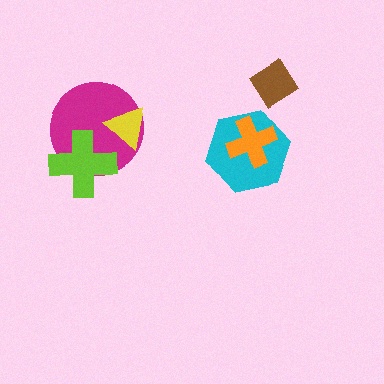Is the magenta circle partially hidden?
Yes, it is partially covered by another shape.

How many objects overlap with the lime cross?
1 object overlaps with the lime cross.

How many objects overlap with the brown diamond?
0 objects overlap with the brown diamond.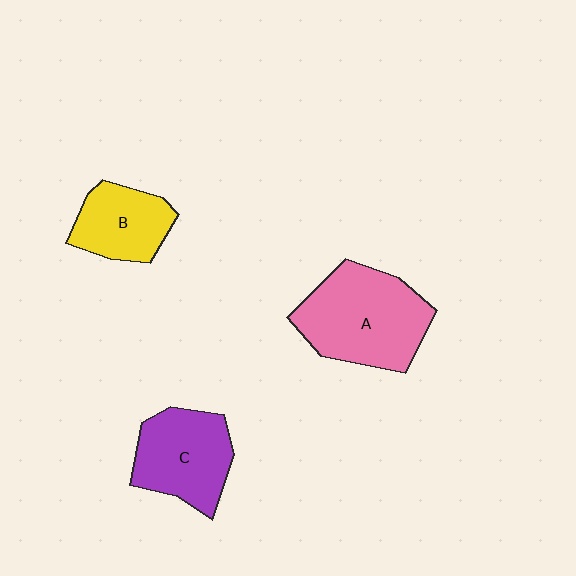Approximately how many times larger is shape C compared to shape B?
Approximately 1.3 times.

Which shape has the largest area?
Shape A (pink).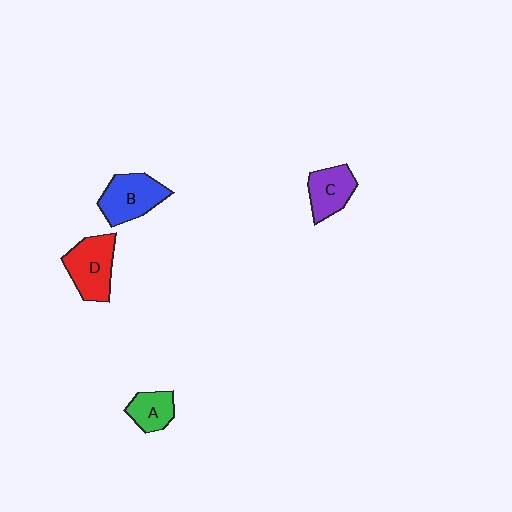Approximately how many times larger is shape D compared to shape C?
Approximately 1.3 times.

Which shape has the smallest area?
Shape A (green).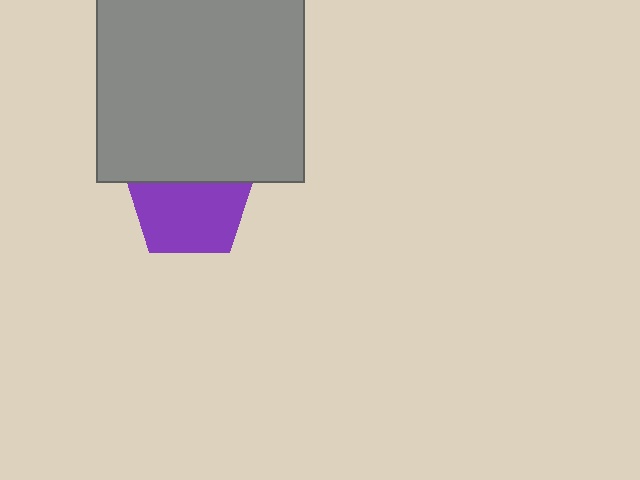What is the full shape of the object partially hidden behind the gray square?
The partially hidden object is a purple pentagon.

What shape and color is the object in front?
The object in front is a gray square.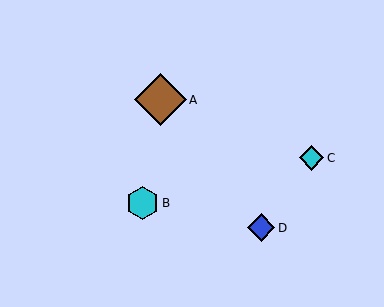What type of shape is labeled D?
Shape D is a blue diamond.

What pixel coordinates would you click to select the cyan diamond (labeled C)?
Click at (312, 158) to select the cyan diamond C.